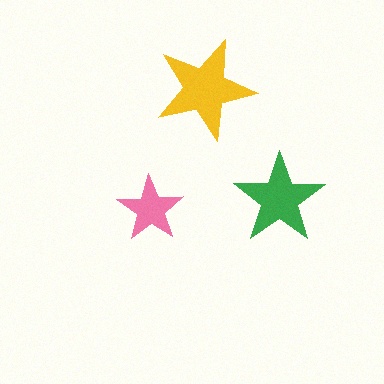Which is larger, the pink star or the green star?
The green one.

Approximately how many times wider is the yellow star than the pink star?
About 1.5 times wider.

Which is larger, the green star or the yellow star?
The yellow one.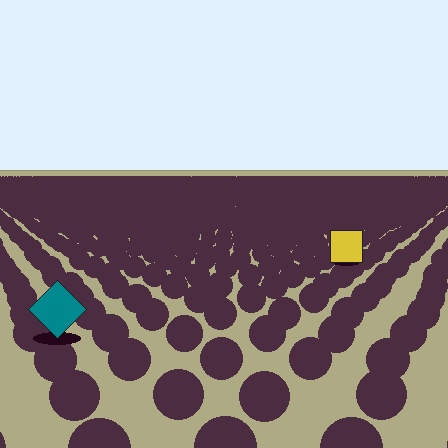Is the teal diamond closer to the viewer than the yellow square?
Yes. The teal diamond is closer — you can tell from the texture gradient: the ground texture is coarser near it.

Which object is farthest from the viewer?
The yellow square is farthest from the viewer. It appears smaller and the ground texture around it is denser.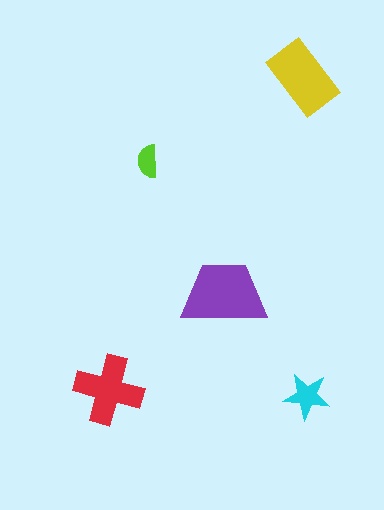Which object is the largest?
The purple trapezoid.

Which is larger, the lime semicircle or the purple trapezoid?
The purple trapezoid.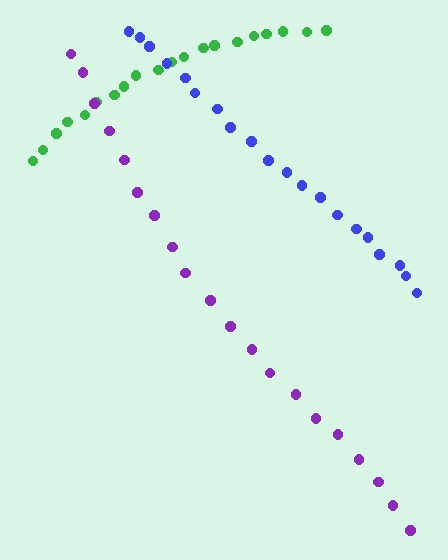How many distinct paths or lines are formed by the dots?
There are 3 distinct paths.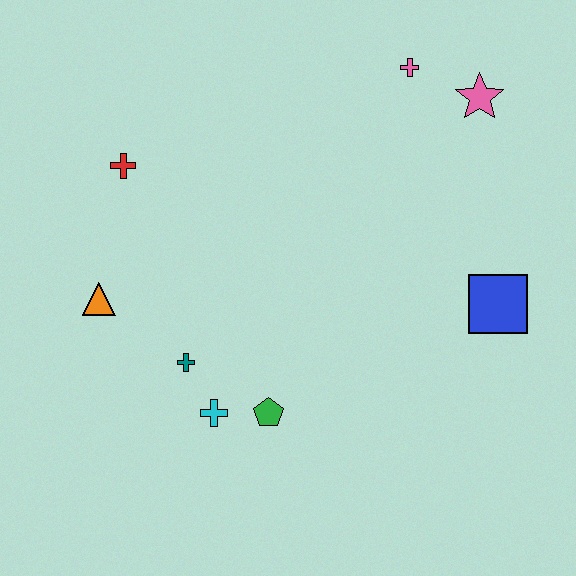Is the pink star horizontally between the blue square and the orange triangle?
Yes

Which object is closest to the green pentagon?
The cyan cross is closest to the green pentagon.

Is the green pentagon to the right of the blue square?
No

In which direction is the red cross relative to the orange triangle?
The red cross is above the orange triangle.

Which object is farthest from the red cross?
The blue square is farthest from the red cross.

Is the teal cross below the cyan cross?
No